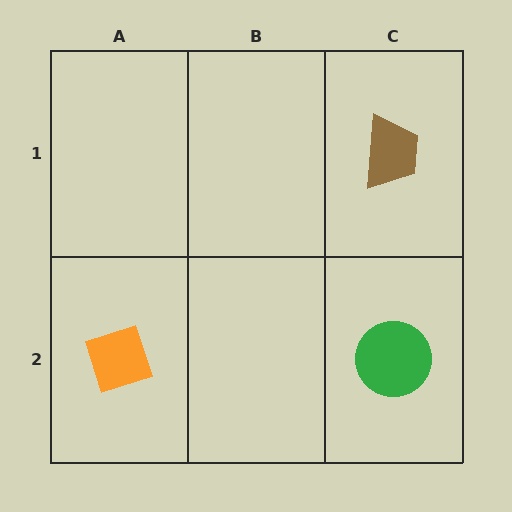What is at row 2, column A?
An orange diamond.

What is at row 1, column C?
A brown trapezoid.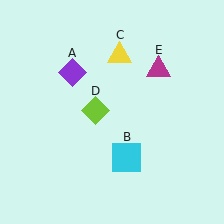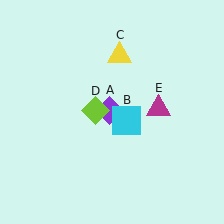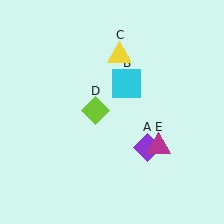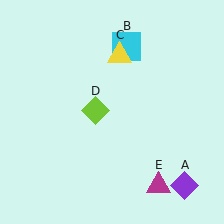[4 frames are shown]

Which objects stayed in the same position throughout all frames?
Yellow triangle (object C) and lime diamond (object D) remained stationary.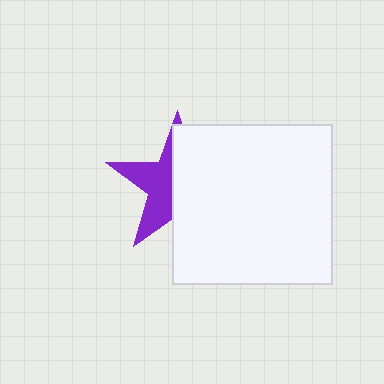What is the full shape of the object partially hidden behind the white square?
The partially hidden object is a purple star.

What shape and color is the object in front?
The object in front is a white square.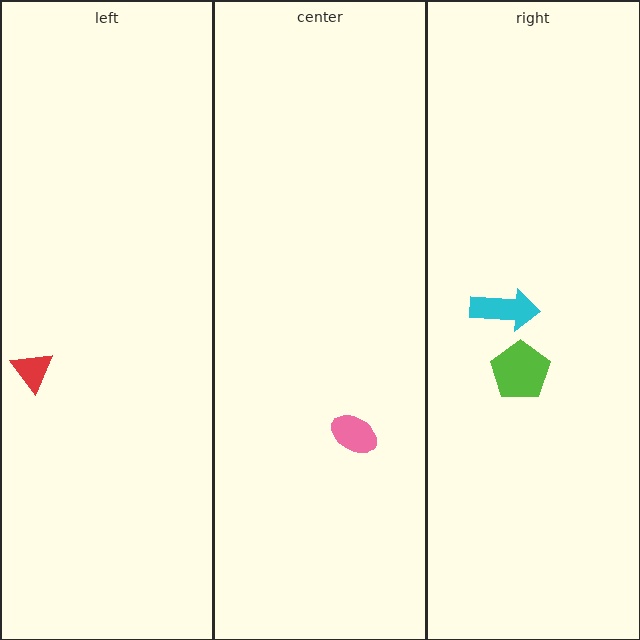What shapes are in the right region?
The lime pentagon, the cyan arrow.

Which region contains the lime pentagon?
The right region.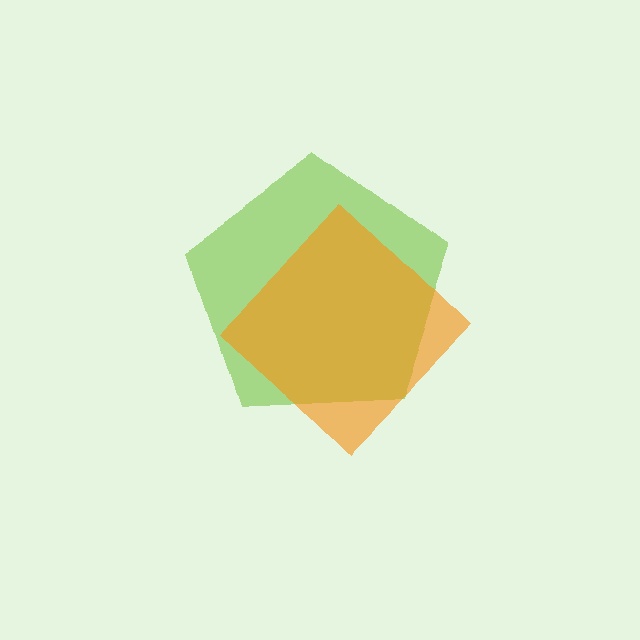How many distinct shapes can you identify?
There are 2 distinct shapes: a lime pentagon, an orange diamond.